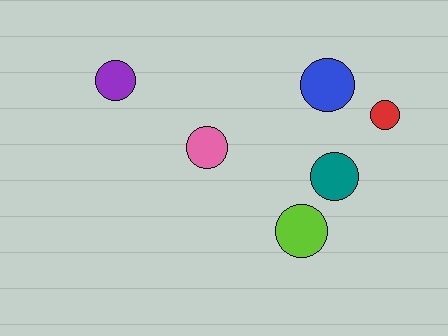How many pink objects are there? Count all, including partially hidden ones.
There is 1 pink object.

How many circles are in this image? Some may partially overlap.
There are 6 circles.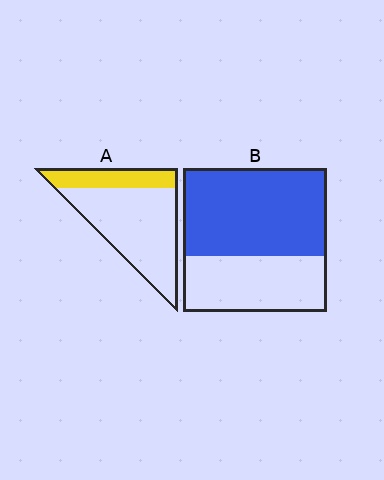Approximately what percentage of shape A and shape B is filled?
A is approximately 25% and B is approximately 60%.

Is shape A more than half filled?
No.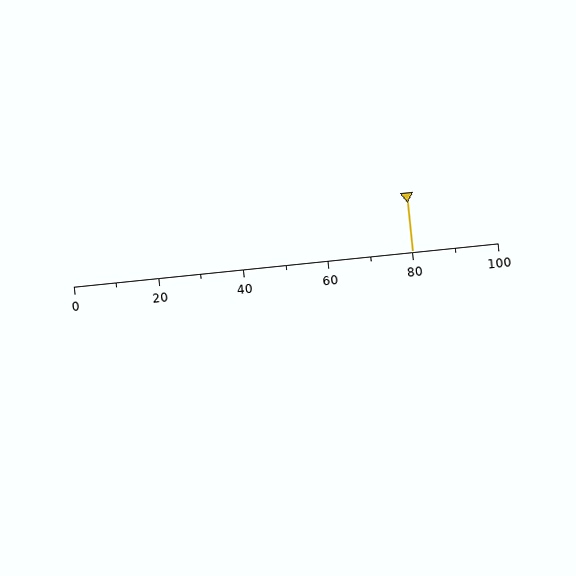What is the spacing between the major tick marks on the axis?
The major ticks are spaced 20 apart.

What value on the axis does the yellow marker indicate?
The marker indicates approximately 80.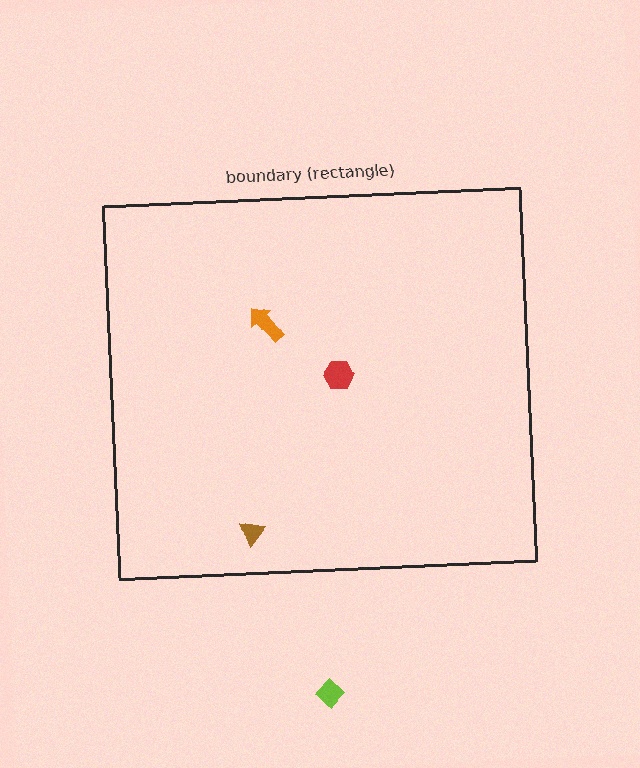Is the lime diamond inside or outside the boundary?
Outside.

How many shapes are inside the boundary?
3 inside, 1 outside.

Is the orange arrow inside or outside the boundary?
Inside.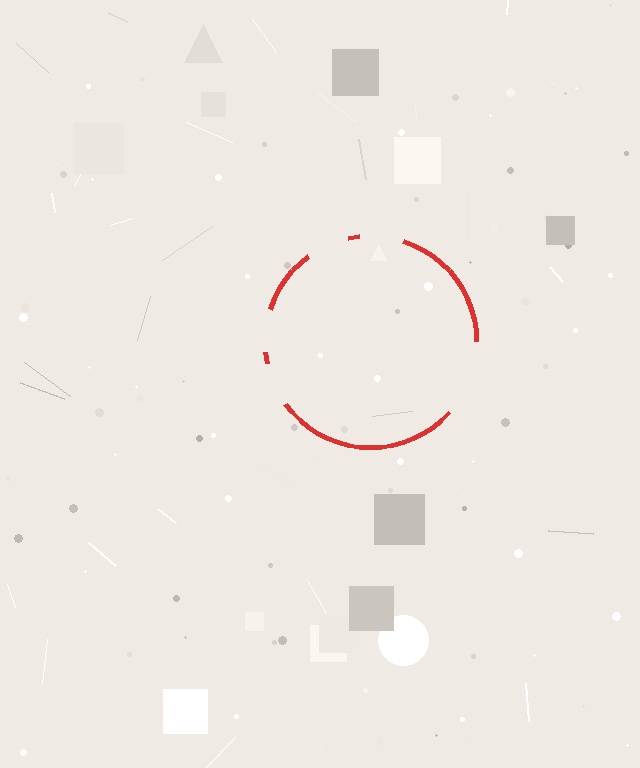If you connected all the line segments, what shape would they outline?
They would outline a circle.